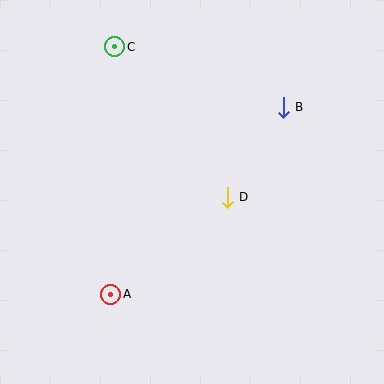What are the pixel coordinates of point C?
Point C is at (115, 47).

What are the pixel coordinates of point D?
Point D is at (227, 197).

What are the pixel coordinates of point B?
Point B is at (283, 107).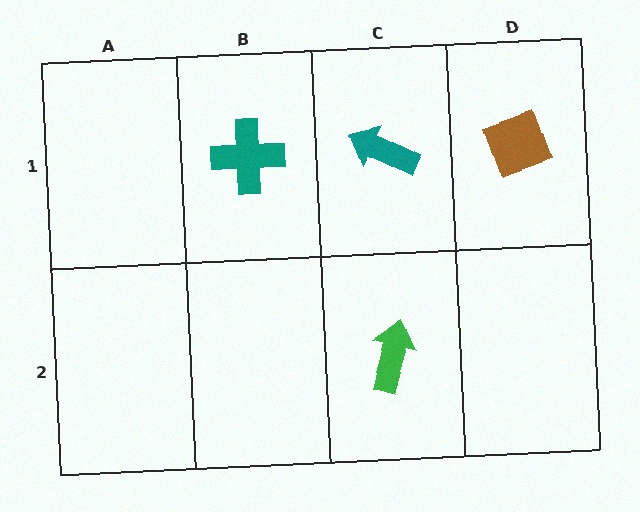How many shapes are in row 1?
3 shapes.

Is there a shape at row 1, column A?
No, that cell is empty.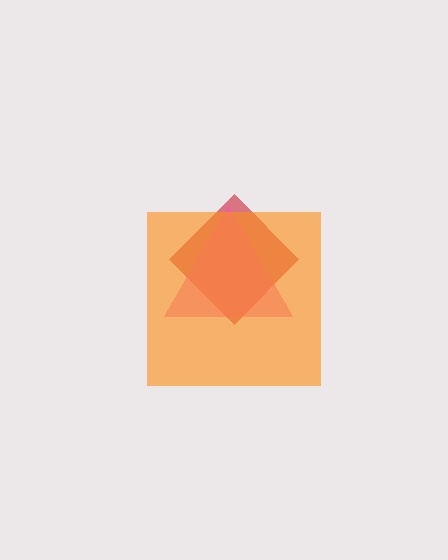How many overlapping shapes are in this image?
There are 3 overlapping shapes in the image.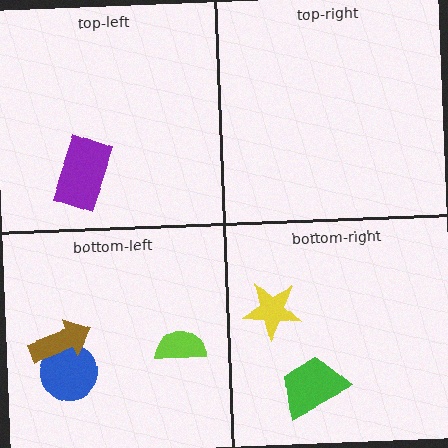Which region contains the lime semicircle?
The bottom-left region.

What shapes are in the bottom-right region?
The green trapezoid, the yellow star.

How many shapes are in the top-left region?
1.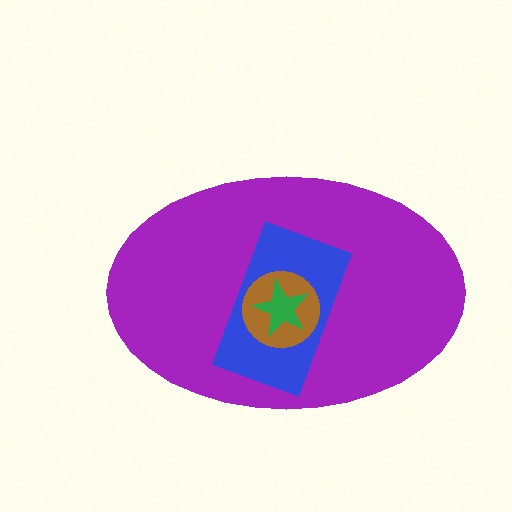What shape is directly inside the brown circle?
The green star.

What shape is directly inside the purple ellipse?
The blue rectangle.